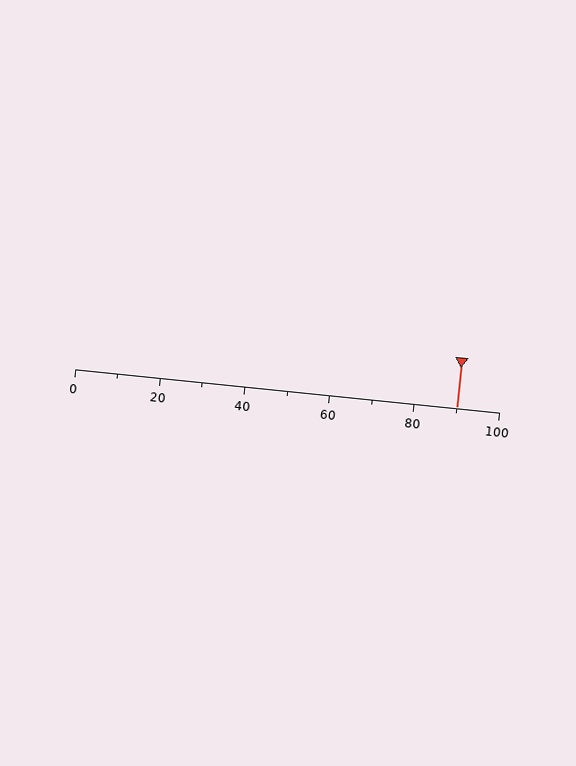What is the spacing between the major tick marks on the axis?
The major ticks are spaced 20 apart.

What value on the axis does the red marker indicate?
The marker indicates approximately 90.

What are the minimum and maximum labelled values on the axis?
The axis runs from 0 to 100.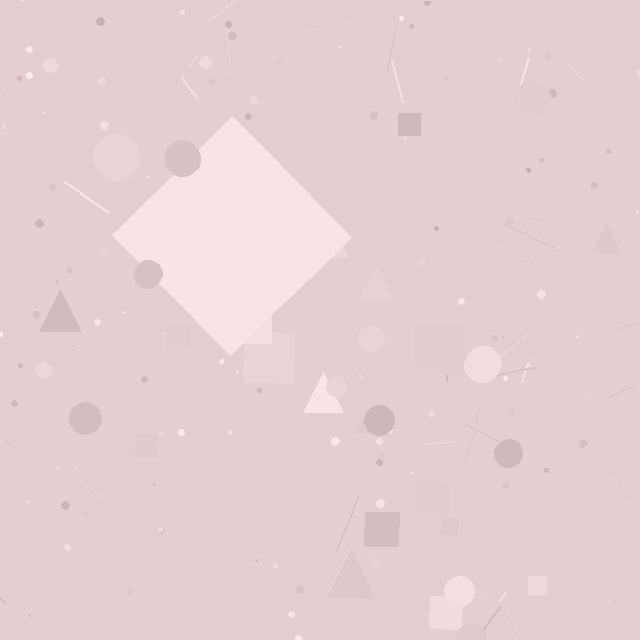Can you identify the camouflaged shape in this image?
The camouflaged shape is a diamond.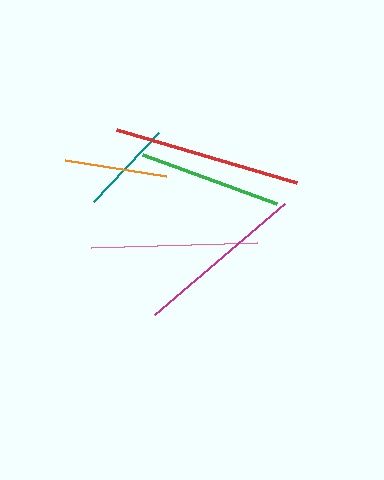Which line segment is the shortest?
The teal line is the shortest at approximately 94 pixels.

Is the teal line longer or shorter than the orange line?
The orange line is longer than the teal line.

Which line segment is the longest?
The red line is the longest at approximately 187 pixels.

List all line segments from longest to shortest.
From longest to shortest: red, magenta, pink, green, orange, teal.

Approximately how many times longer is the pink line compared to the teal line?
The pink line is approximately 1.8 times the length of the teal line.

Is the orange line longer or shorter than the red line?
The red line is longer than the orange line.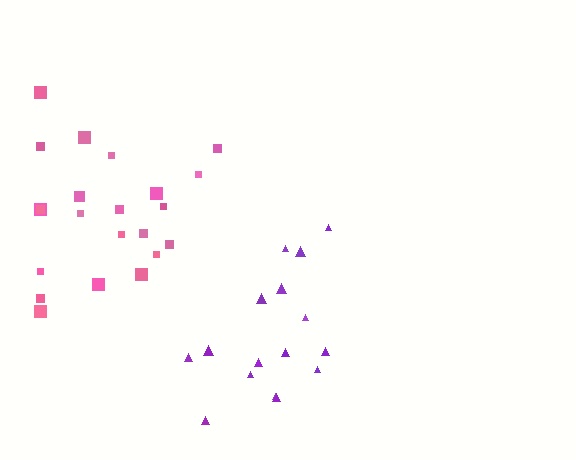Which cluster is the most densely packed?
Pink.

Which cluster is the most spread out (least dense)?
Purple.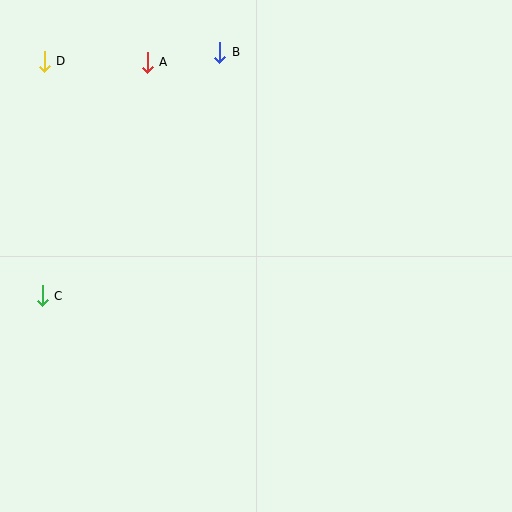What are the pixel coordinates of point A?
Point A is at (147, 62).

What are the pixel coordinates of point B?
Point B is at (220, 52).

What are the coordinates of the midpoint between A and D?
The midpoint between A and D is at (96, 62).